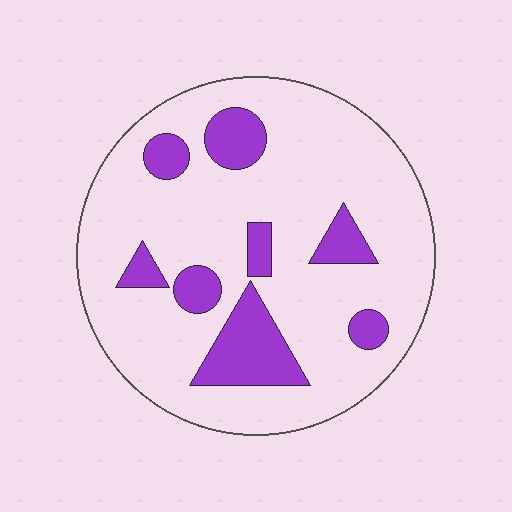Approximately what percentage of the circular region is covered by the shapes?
Approximately 20%.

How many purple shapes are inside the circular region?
8.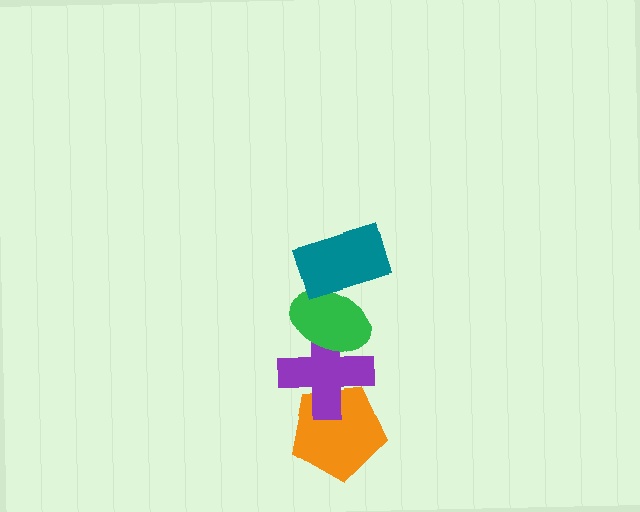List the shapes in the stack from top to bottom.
From top to bottom: the teal rectangle, the green ellipse, the purple cross, the orange pentagon.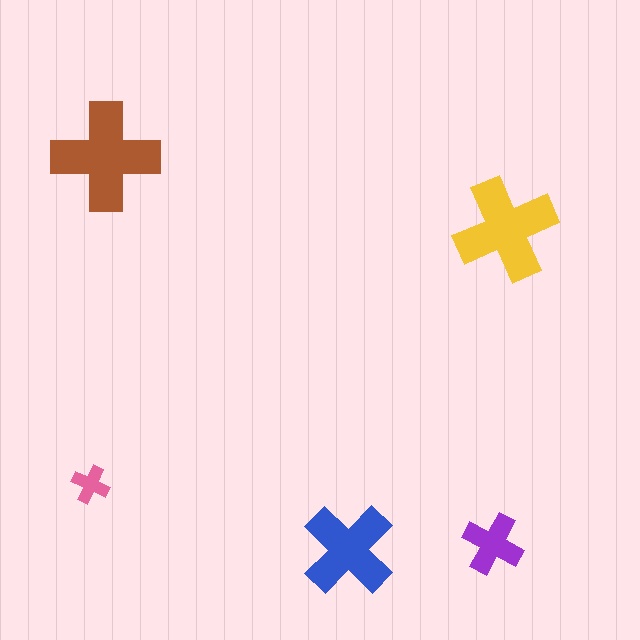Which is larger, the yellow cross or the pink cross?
The yellow one.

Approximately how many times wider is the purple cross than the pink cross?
About 1.5 times wider.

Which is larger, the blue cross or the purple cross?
The blue one.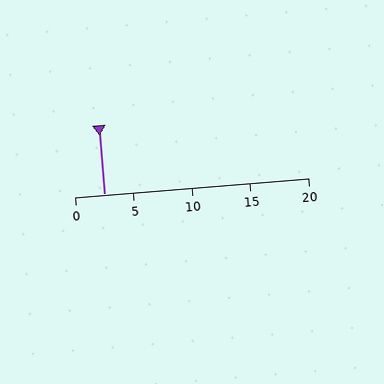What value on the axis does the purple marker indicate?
The marker indicates approximately 2.5.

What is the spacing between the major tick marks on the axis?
The major ticks are spaced 5 apart.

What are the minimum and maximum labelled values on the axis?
The axis runs from 0 to 20.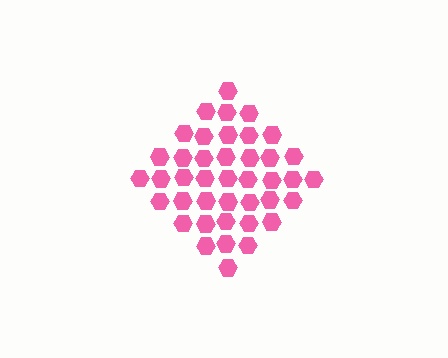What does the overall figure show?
The overall figure shows a diamond.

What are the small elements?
The small elements are hexagons.